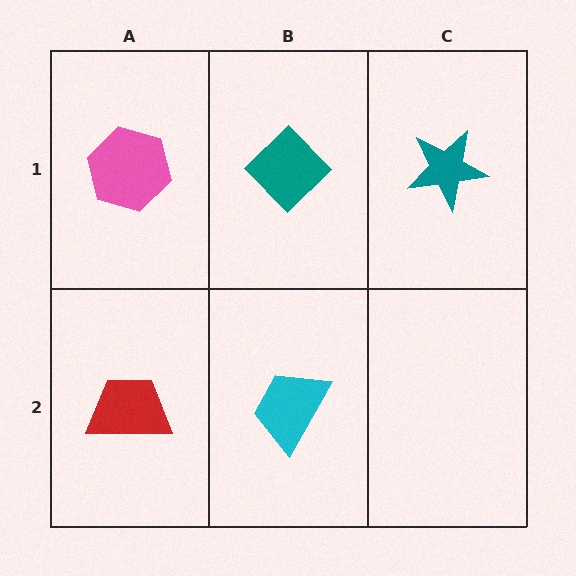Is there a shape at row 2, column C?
No, that cell is empty.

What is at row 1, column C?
A teal star.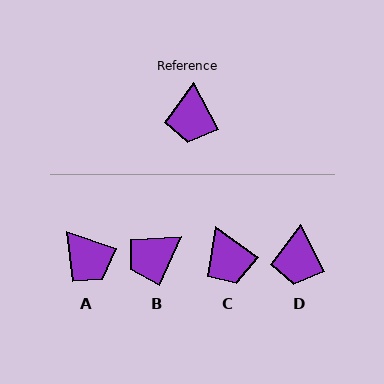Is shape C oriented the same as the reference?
No, it is off by about 27 degrees.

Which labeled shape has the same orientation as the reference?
D.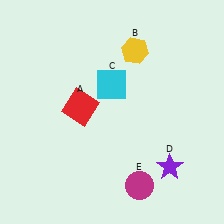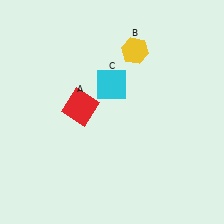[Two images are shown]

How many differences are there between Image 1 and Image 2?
There are 2 differences between the two images.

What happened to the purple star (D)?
The purple star (D) was removed in Image 2. It was in the bottom-right area of Image 1.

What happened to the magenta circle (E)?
The magenta circle (E) was removed in Image 2. It was in the bottom-right area of Image 1.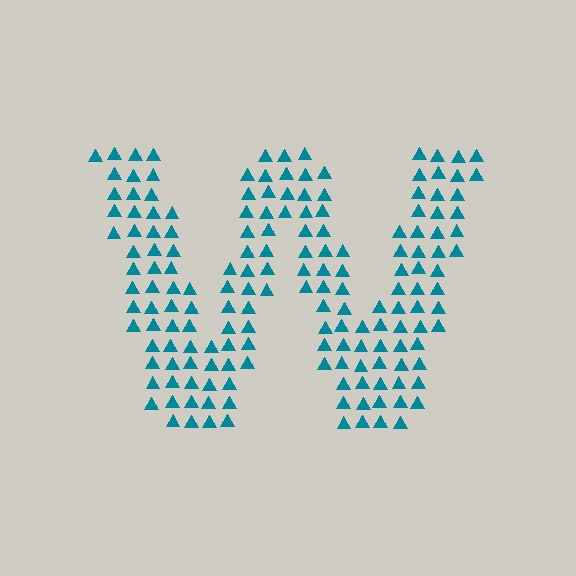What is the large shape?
The large shape is the letter W.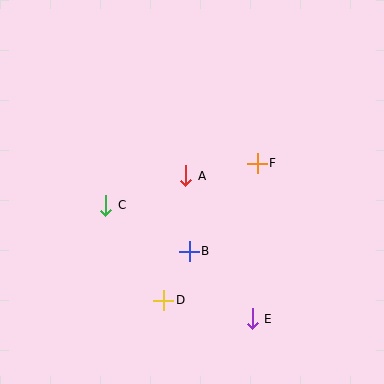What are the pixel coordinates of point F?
Point F is at (257, 163).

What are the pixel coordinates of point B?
Point B is at (189, 251).